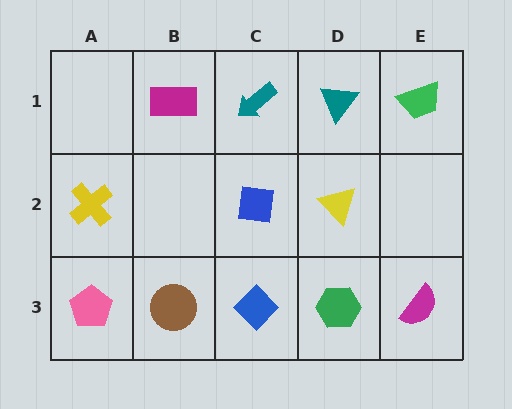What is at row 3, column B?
A brown circle.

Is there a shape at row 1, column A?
No, that cell is empty.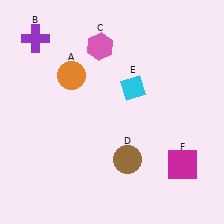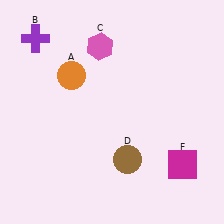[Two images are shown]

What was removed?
The cyan diamond (E) was removed in Image 2.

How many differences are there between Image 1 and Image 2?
There is 1 difference between the two images.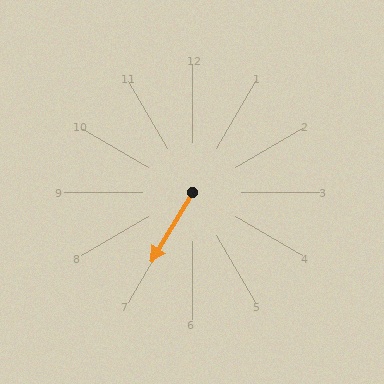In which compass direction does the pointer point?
Southwest.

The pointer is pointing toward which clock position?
Roughly 7 o'clock.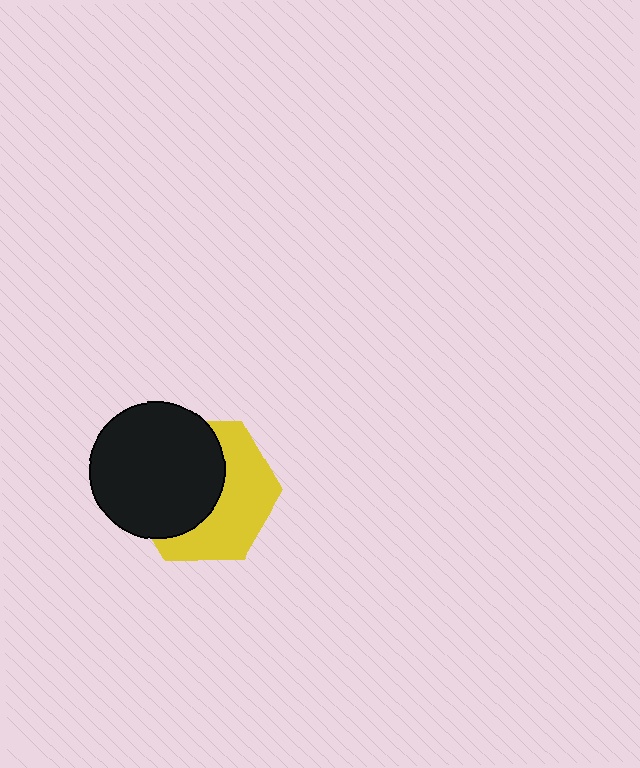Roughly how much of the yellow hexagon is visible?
About half of it is visible (roughly 48%).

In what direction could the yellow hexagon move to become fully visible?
The yellow hexagon could move toward the lower-right. That would shift it out from behind the black circle entirely.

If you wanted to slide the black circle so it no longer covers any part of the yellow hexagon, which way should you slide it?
Slide it toward the upper-left — that is the most direct way to separate the two shapes.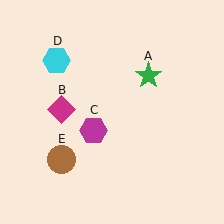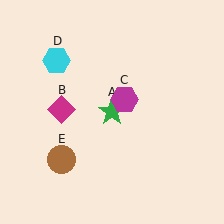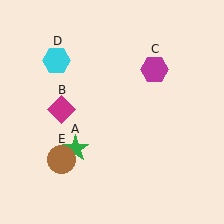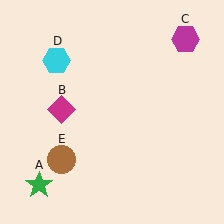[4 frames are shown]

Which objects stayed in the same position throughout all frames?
Magenta diamond (object B) and cyan hexagon (object D) and brown circle (object E) remained stationary.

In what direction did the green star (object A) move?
The green star (object A) moved down and to the left.